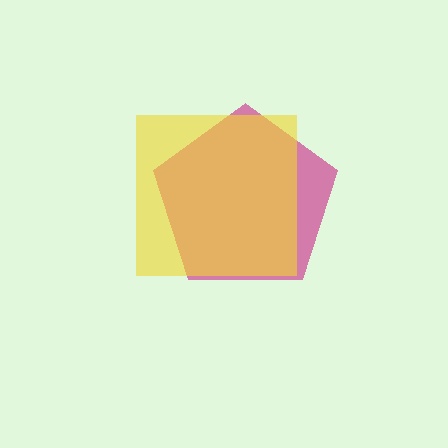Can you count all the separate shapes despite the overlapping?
Yes, there are 2 separate shapes.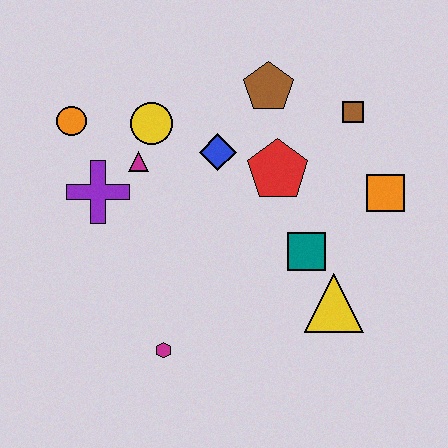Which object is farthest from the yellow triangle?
The orange circle is farthest from the yellow triangle.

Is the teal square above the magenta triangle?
No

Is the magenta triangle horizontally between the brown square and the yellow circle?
No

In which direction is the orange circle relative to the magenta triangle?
The orange circle is to the left of the magenta triangle.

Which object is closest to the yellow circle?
The magenta triangle is closest to the yellow circle.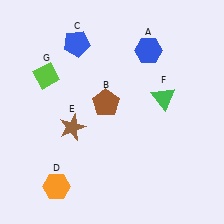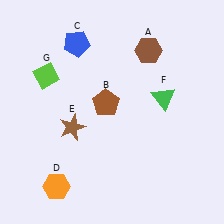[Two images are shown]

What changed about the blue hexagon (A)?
In Image 1, A is blue. In Image 2, it changed to brown.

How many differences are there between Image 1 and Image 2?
There is 1 difference between the two images.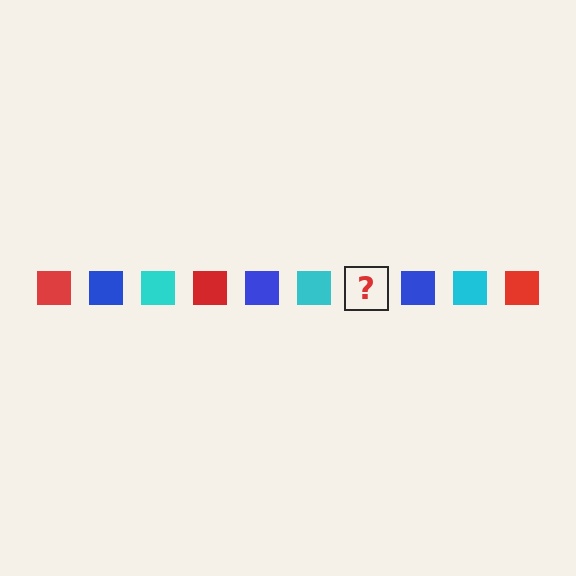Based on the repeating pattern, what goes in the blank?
The blank should be a red square.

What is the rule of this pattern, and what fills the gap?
The rule is that the pattern cycles through red, blue, cyan squares. The gap should be filled with a red square.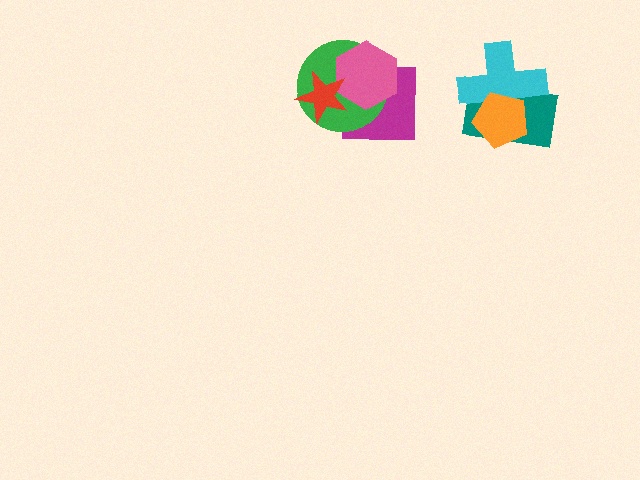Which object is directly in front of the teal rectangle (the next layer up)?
The cyan cross is directly in front of the teal rectangle.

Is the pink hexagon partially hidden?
Yes, it is partially covered by another shape.